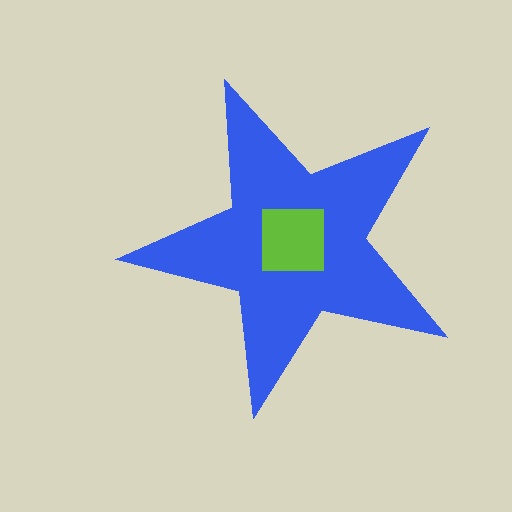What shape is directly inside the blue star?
The lime square.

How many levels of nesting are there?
2.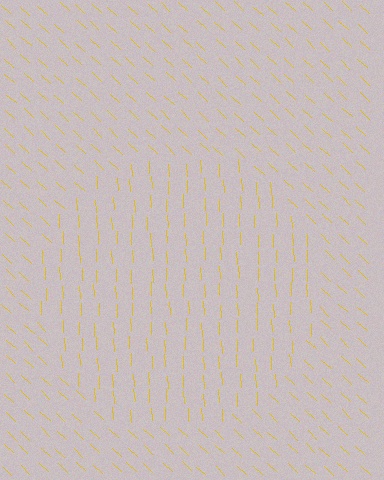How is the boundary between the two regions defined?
The boundary is defined purely by a change in line orientation (approximately 45 degrees difference). All lines are the same color and thickness.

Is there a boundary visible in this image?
Yes, there is a texture boundary formed by a change in line orientation.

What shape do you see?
I see a circle.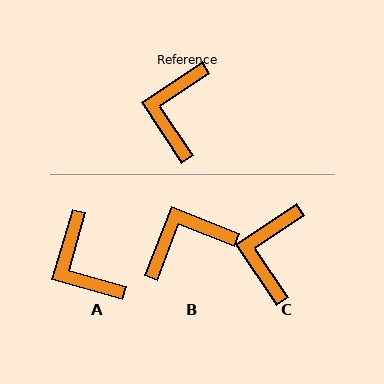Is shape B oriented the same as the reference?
No, it is off by about 55 degrees.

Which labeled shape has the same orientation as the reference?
C.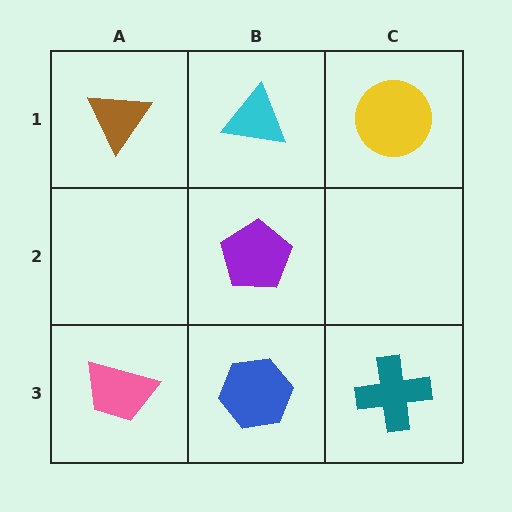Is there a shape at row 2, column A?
No, that cell is empty.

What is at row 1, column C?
A yellow circle.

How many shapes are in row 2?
1 shape.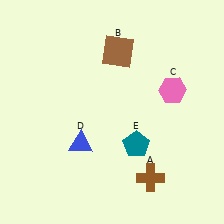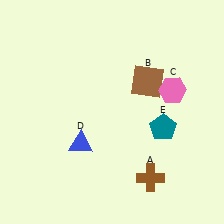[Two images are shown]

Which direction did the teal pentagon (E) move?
The teal pentagon (E) moved right.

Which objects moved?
The objects that moved are: the brown square (B), the teal pentagon (E).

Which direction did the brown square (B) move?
The brown square (B) moved down.